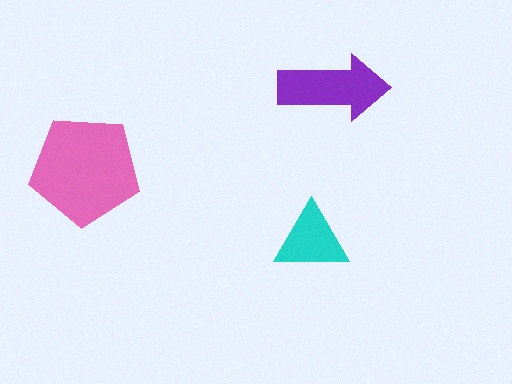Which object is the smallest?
The cyan triangle.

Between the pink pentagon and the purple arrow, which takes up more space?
The pink pentagon.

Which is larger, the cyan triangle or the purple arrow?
The purple arrow.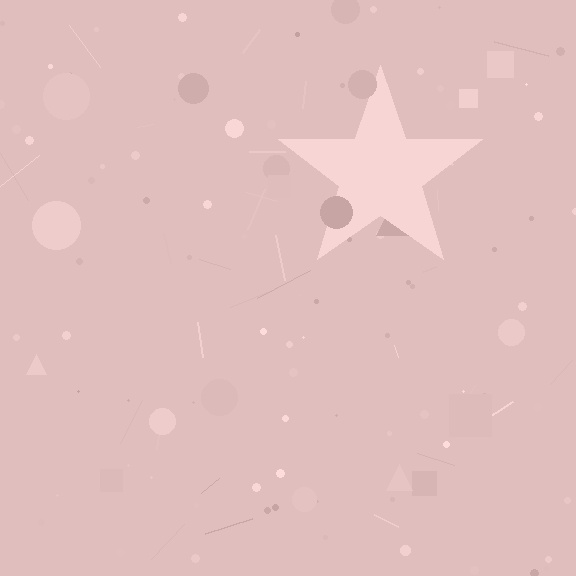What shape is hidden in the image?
A star is hidden in the image.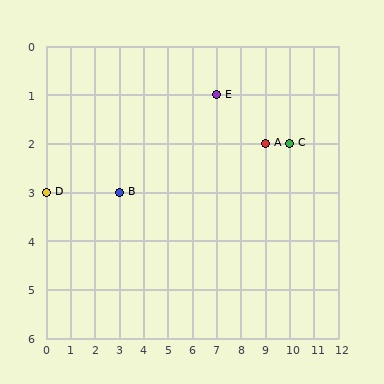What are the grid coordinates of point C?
Point C is at grid coordinates (10, 2).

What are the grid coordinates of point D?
Point D is at grid coordinates (0, 3).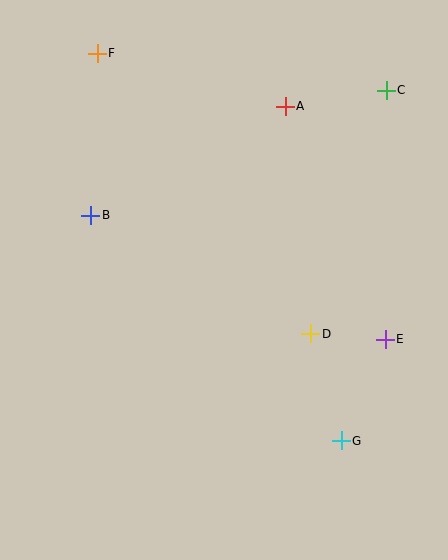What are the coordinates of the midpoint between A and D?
The midpoint between A and D is at (298, 220).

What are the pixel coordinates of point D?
Point D is at (311, 334).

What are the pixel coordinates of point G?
Point G is at (341, 441).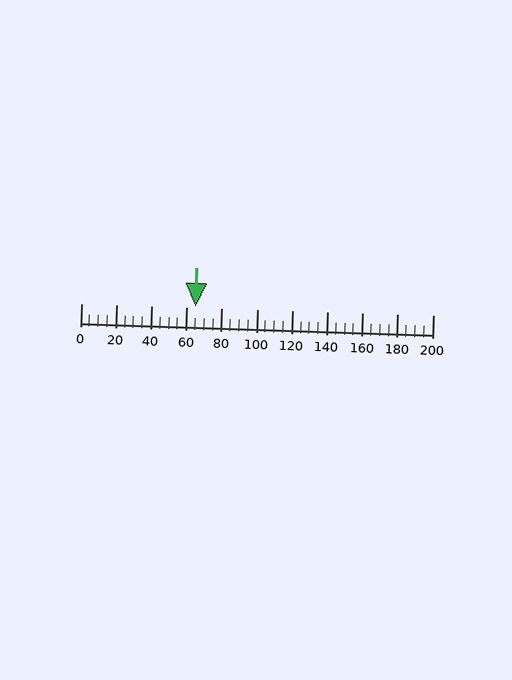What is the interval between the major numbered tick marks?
The major tick marks are spaced 20 units apart.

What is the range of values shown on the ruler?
The ruler shows values from 0 to 200.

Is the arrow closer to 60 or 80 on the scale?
The arrow is closer to 60.